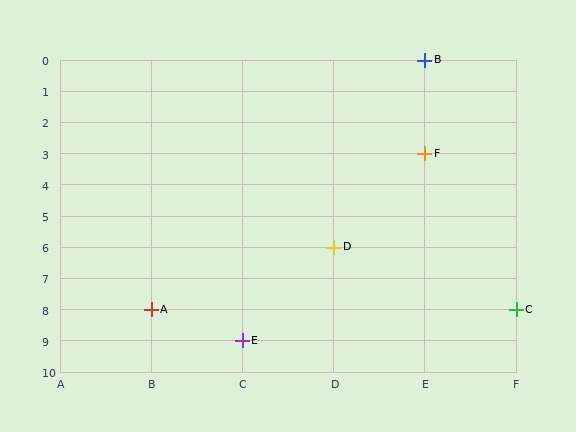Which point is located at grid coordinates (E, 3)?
Point F is at (E, 3).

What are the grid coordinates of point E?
Point E is at grid coordinates (C, 9).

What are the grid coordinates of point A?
Point A is at grid coordinates (B, 8).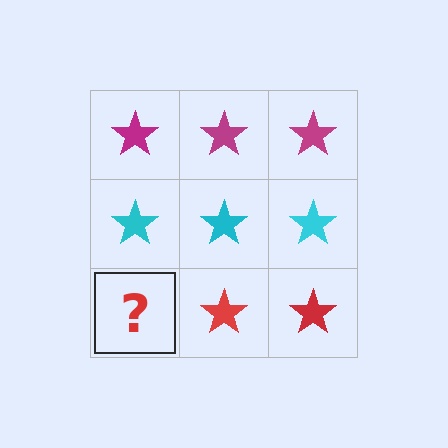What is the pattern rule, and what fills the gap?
The rule is that each row has a consistent color. The gap should be filled with a red star.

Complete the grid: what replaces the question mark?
The question mark should be replaced with a red star.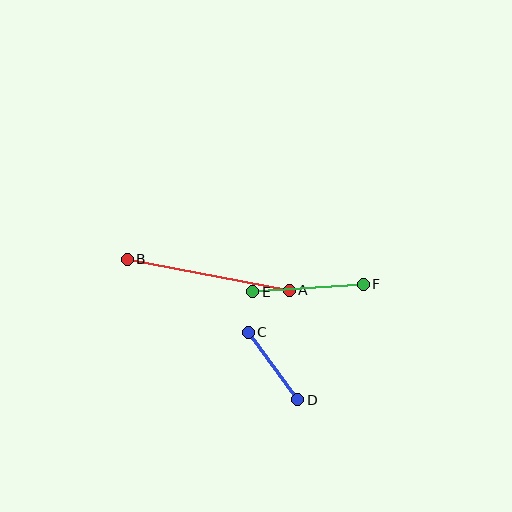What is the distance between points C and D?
The distance is approximately 84 pixels.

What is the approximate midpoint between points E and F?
The midpoint is at approximately (308, 288) pixels.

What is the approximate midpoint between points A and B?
The midpoint is at approximately (208, 275) pixels.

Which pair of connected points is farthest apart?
Points A and B are farthest apart.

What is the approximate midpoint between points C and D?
The midpoint is at approximately (273, 366) pixels.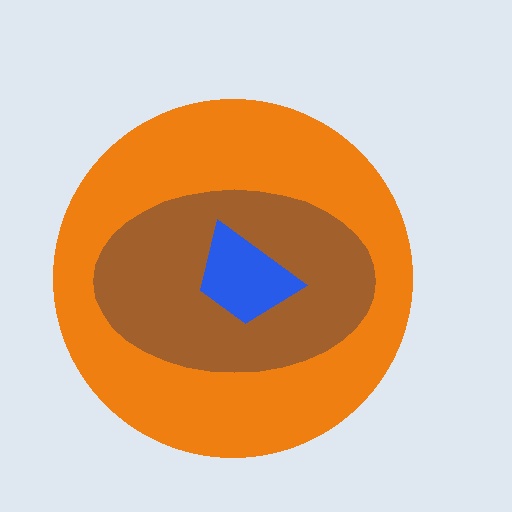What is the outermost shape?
The orange circle.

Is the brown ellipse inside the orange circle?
Yes.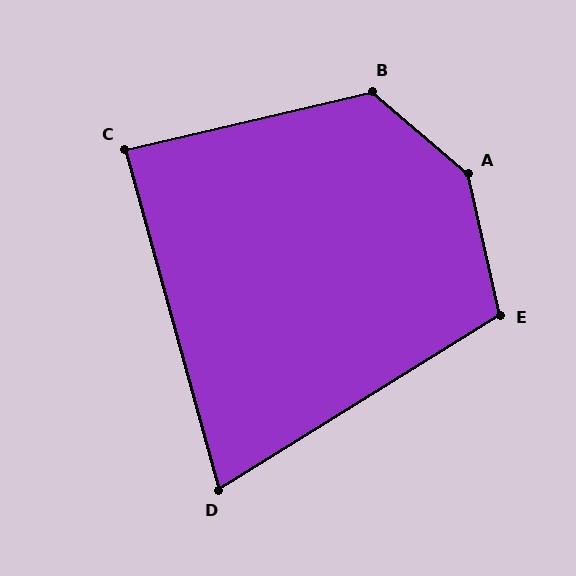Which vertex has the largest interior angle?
A, at approximately 143 degrees.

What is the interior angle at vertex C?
Approximately 88 degrees (approximately right).